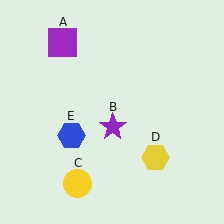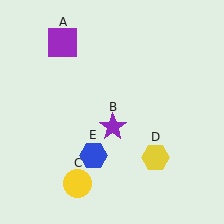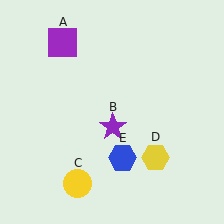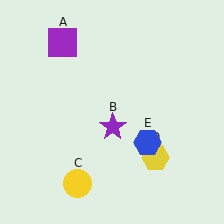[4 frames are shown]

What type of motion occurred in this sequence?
The blue hexagon (object E) rotated counterclockwise around the center of the scene.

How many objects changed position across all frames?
1 object changed position: blue hexagon (object E).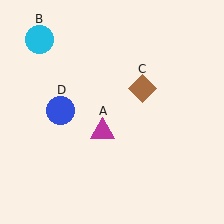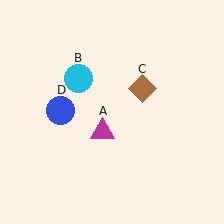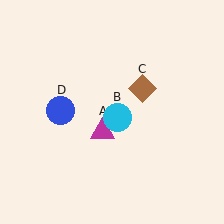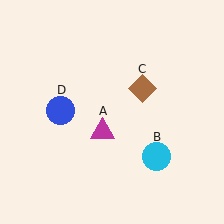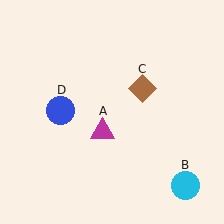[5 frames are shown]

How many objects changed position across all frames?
1 object changed position: cyan circle (object B).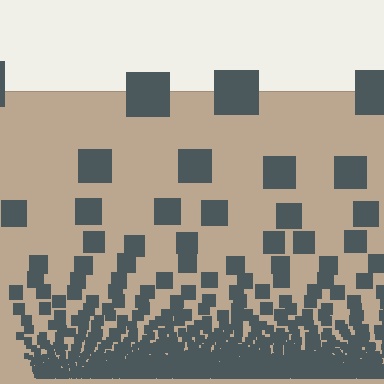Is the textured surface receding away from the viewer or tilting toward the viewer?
The surface appears to tilt toward the viewer. Texture elements get larger and sparser toward the top.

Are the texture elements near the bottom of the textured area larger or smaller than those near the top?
Smaller. The gradient is inverted — elements near the bottom are smaller and denser.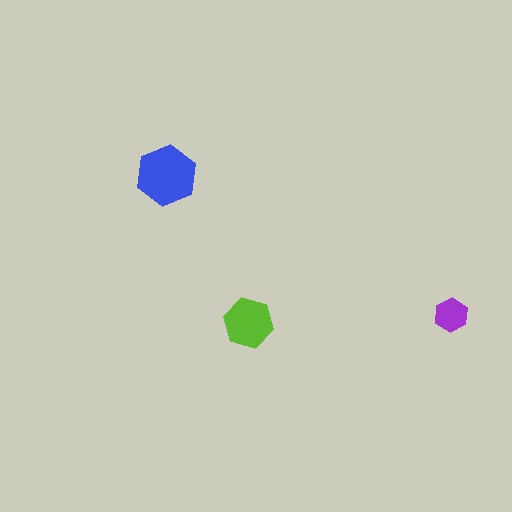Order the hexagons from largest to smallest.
the blue one, the lime one, the purple one.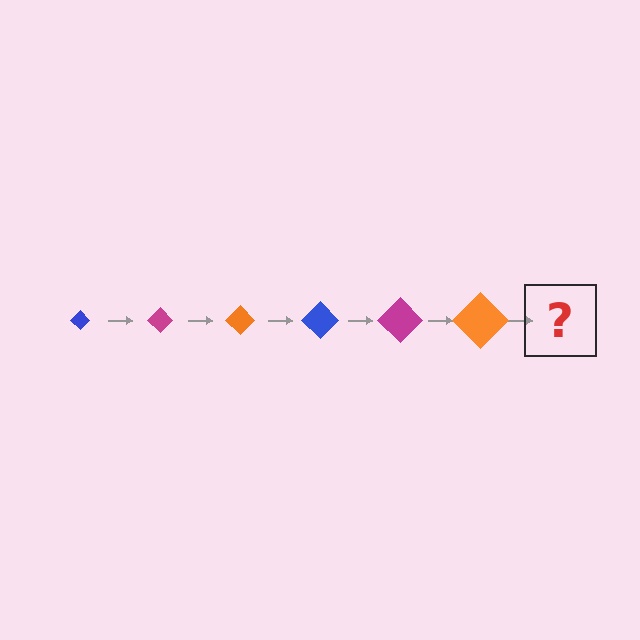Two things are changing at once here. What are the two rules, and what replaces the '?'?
The two rules are that the diamond grows larger each step and the color cycles through blue, magenta, and orange. The '?' should be a blue diamond, larger than the previous one.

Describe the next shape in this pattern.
It should be a blue diamond, larger than the previous one.